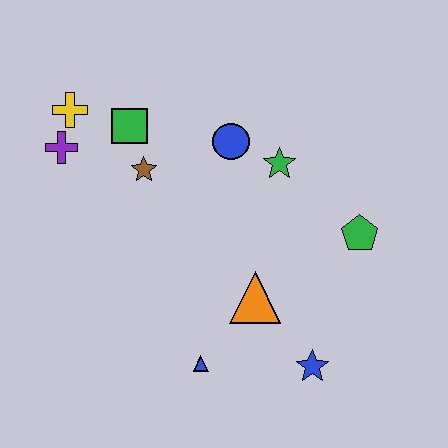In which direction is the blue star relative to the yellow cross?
The blue star is below the yellow cross.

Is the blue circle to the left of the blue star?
Yes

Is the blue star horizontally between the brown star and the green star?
No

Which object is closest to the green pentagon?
The green star is closest to the green pentagon.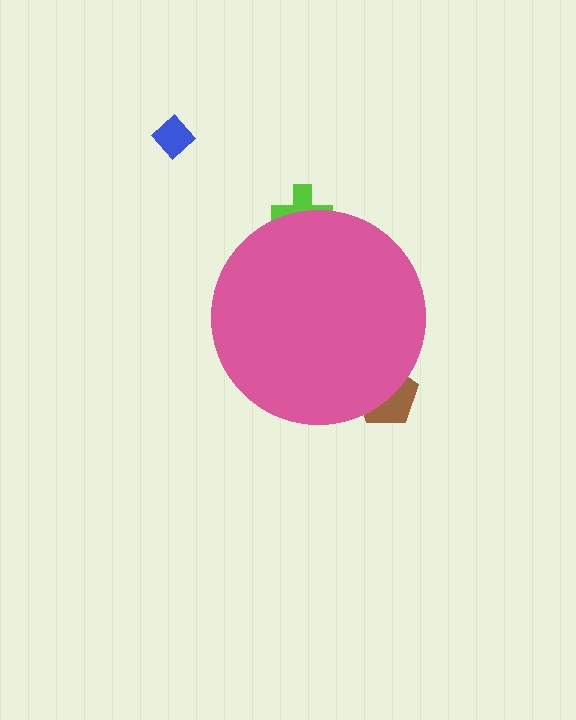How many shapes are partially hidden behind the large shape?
2 shapes are partially hidden.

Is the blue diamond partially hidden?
No, the blue diamond is fully visible.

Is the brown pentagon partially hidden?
Yes, the brown pentagon is partially hidden behind the pink circle.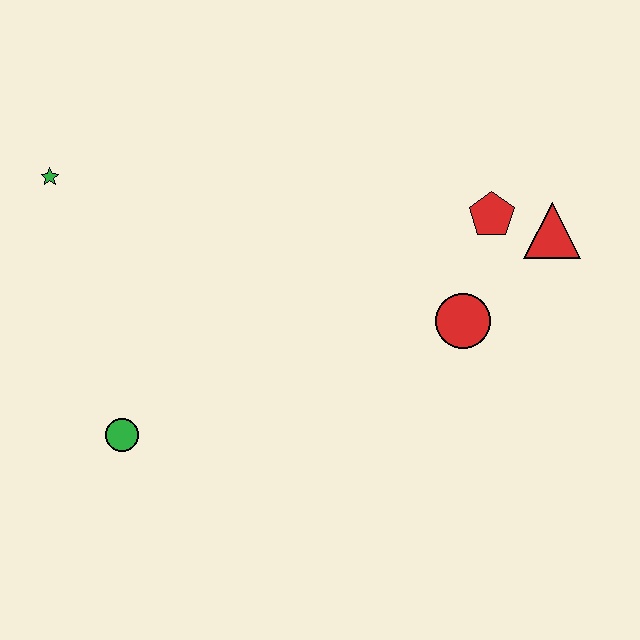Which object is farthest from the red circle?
The green star is farthest from the red circle.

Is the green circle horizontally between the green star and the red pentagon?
Yes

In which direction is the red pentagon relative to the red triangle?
The red pentagon is to the left of the red triangle.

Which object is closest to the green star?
The green circle is closest to the green star.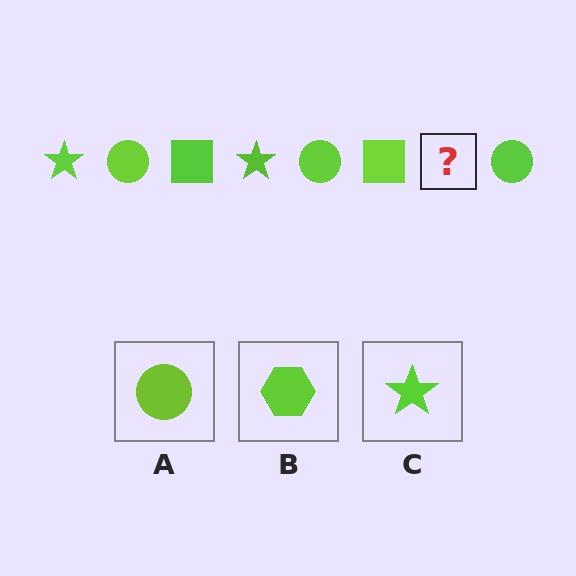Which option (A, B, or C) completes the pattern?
C.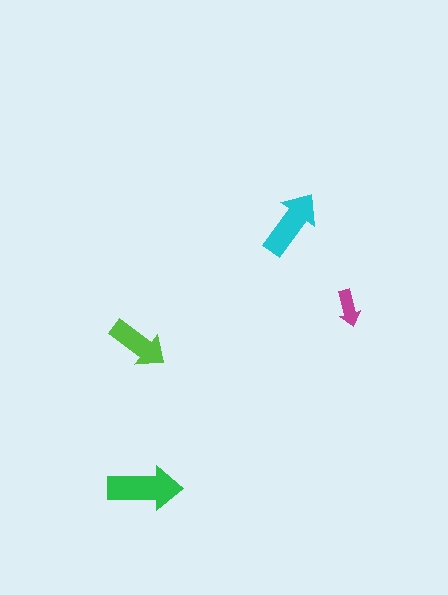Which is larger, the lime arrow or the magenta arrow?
The lime one.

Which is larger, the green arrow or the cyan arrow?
The green one.